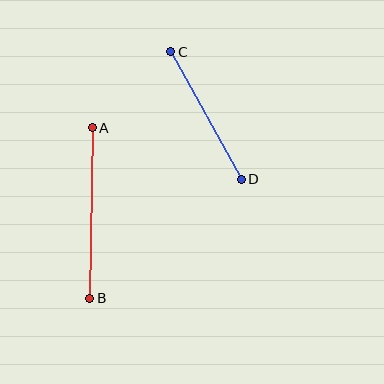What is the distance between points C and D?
The distance is approximately 146 pixels.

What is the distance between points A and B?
The distance is approximately 170 pixels.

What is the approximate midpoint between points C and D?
The midpoint is at approximately (206, 116) pixels.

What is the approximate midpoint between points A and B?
The midpoint is at approximately (91, 213) pixels.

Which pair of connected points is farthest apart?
Points A and B are farthest apart.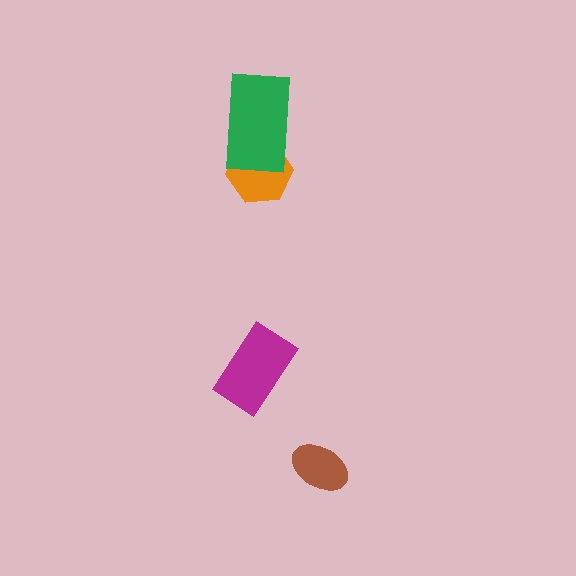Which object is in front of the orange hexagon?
The green rectangle is in front of the orange hexagon.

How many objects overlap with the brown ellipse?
0 objects overlap with the brown ellipse.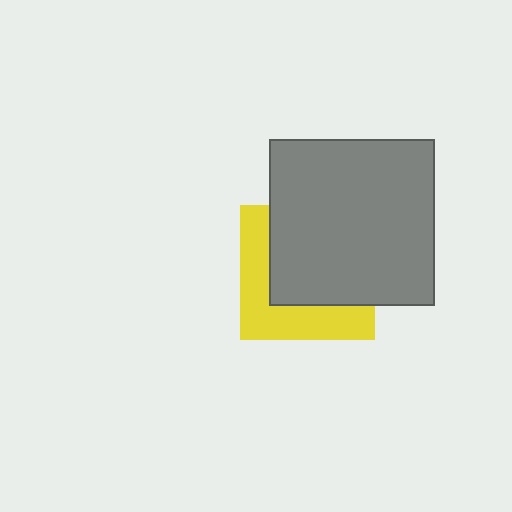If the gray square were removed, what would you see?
You would see the complete yellow square.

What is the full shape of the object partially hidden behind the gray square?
The partially hidden object is a yellow square.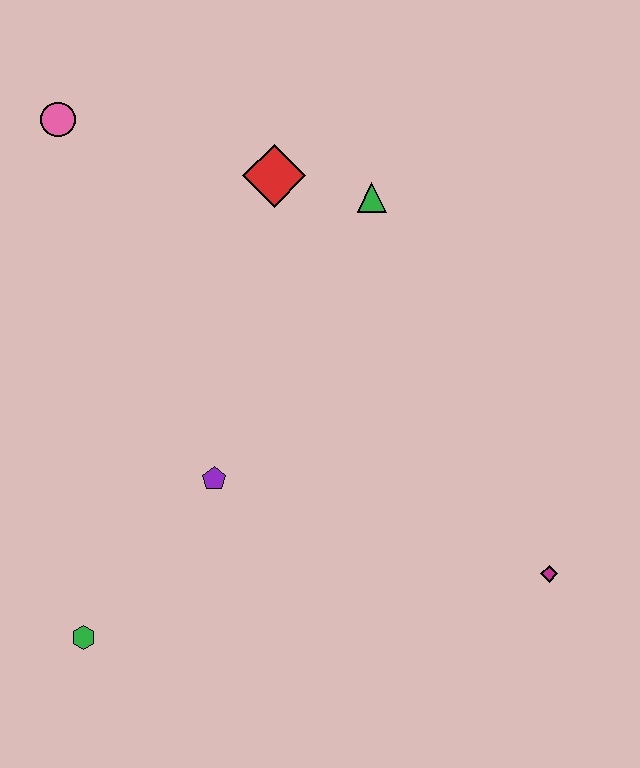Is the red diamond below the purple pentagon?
No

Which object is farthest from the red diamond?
The green hexagon is farthest from the red diamond.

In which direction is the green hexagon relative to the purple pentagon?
The green hexagon is below the purple pentagon.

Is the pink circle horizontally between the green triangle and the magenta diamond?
No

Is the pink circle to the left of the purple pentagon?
Yes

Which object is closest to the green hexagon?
The purple pentagon is closest to the green hexagon.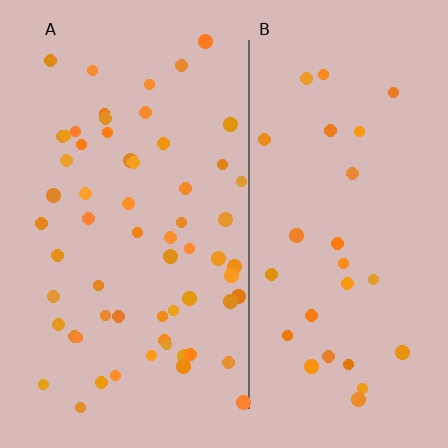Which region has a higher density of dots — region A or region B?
A (the left).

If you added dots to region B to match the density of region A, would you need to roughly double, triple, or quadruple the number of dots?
Approximately double.